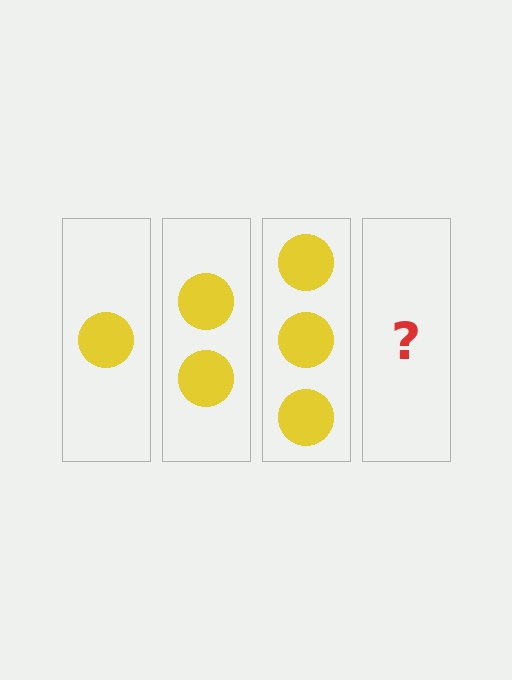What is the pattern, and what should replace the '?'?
The pattern is that each step adds one more circle. The '?' should be 4 circles.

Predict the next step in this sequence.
The next step is 4 circles.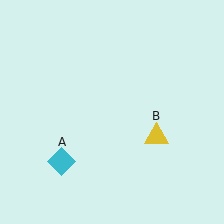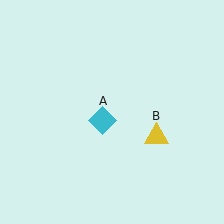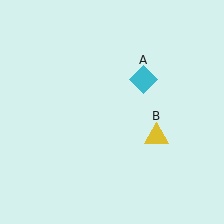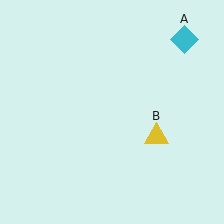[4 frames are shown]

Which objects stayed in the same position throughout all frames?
Yellow triangle (object B) remained stationary.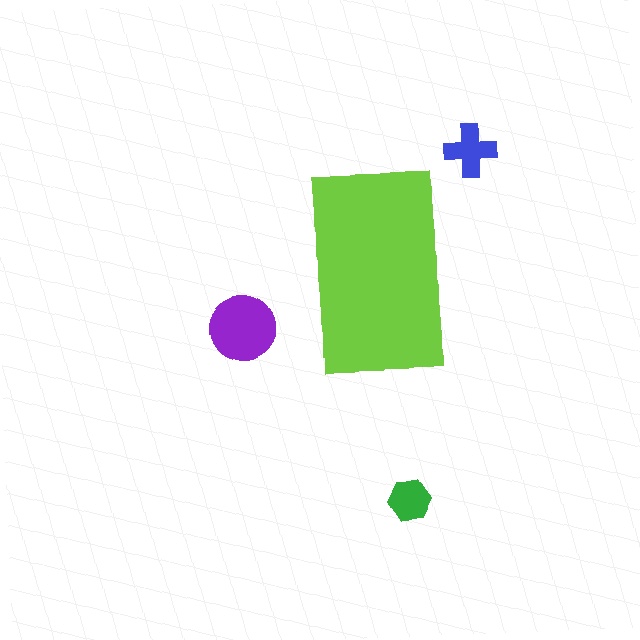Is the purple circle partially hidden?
No, the purple circle is fully visible.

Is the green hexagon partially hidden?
No, the green hexagon is fully visible.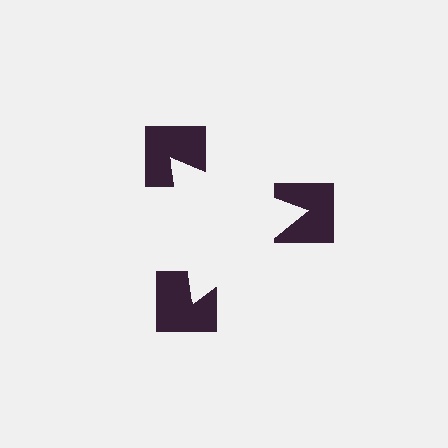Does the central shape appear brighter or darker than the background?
It typically appears slightly brighter than the background, even though no actual brightness change is drawn.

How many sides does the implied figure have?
3 sides.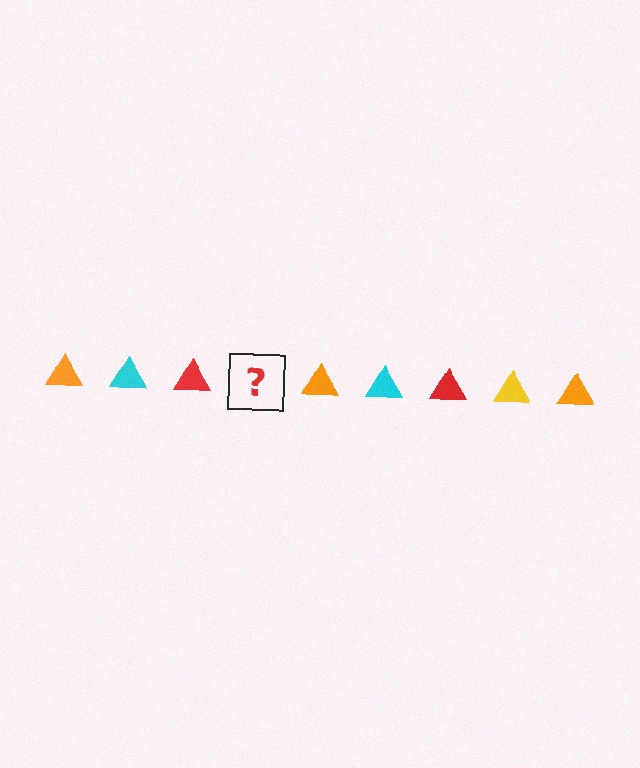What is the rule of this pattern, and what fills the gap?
The rule is that the pattern cycles through orange, cyan, red, yellow triangles. The gap should be filled with a yellow triangle.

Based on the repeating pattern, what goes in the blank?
The blank should be a yellow triangle.